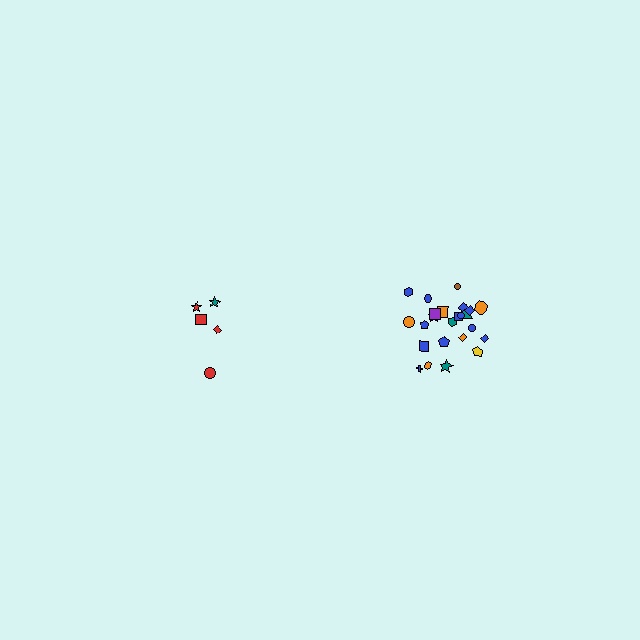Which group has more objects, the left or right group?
The right group.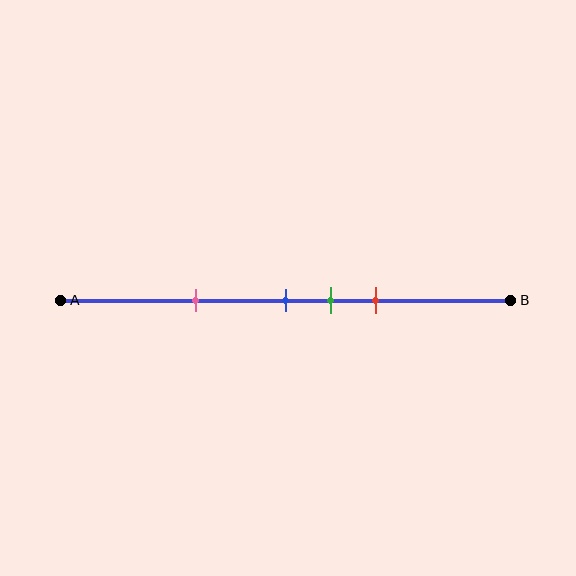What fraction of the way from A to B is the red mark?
The red mark is approximately 70% (0.7) of the way from A to B.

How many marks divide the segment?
There are 4 marks dividing the segment.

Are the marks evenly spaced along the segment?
No, the marks are not evenly spaced.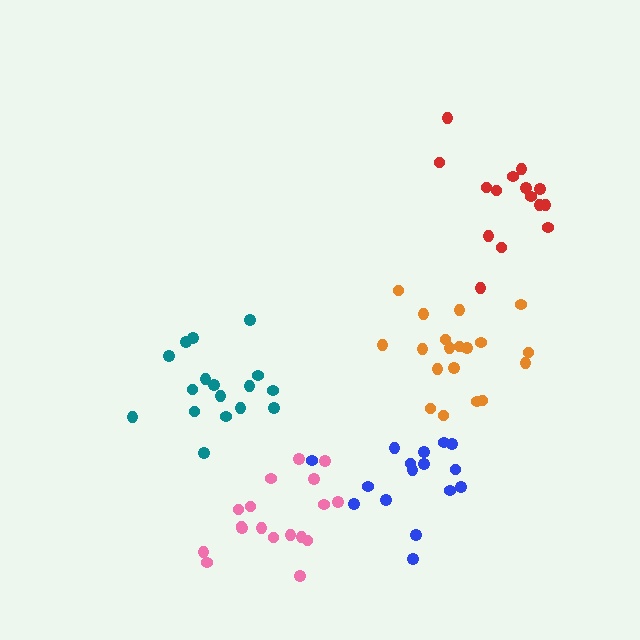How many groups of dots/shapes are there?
There are 5 groups.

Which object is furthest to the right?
The red cluster is rightmost.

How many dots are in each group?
Group 1: 15 dots, Group 2: 17 dots, Group 3: 19 dots, Group 4: 16 dots, Group 5: 18 dots (85 total).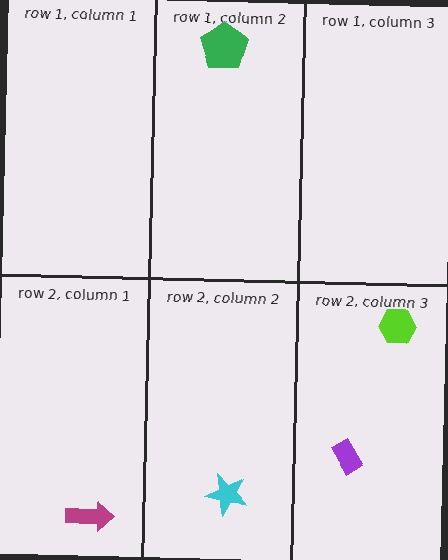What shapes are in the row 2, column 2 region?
The cyan star.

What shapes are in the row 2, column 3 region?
The purple rectangle, the lime hexagon.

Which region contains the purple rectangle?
The row 2, column 3 region.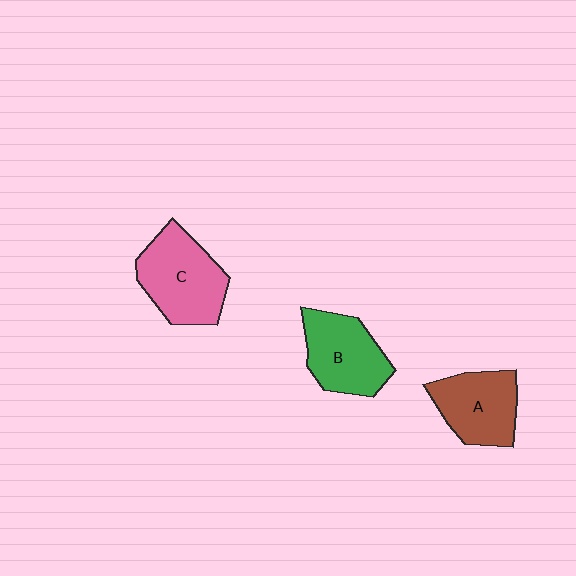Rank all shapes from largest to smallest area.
From largest to smallest: C (pink), B (green), A (brown).